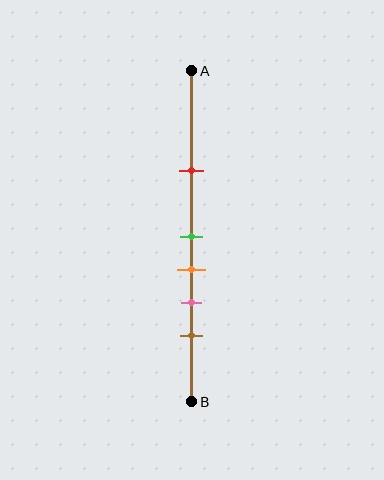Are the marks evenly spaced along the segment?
No, the marks are not evenly spaced.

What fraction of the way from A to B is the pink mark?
The pink mark is approximately 70% (0.7) of the way from A to B.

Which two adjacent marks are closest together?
The green and orange marks are the closest adjacent pair.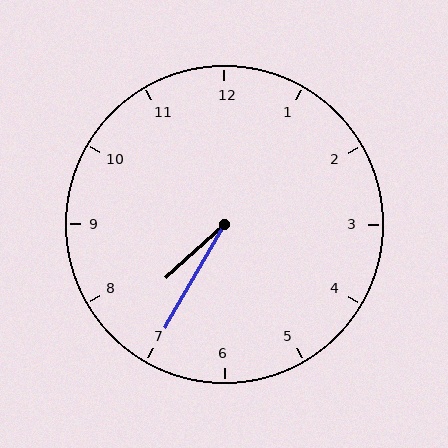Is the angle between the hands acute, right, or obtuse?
It is acute.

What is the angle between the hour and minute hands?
Approximately 18 degrees.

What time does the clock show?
7:35.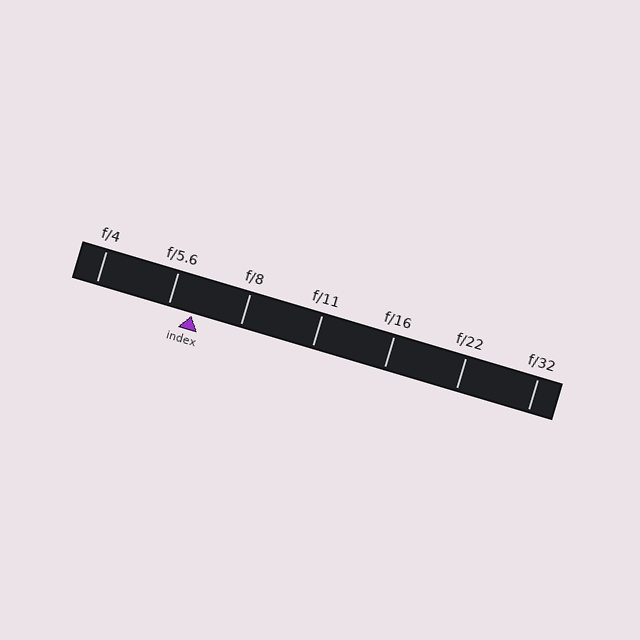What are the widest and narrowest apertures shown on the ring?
The widest aperture shown is f/4 and the narrowest is f/32.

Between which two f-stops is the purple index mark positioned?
The index mark is between f/5.6 and f/8.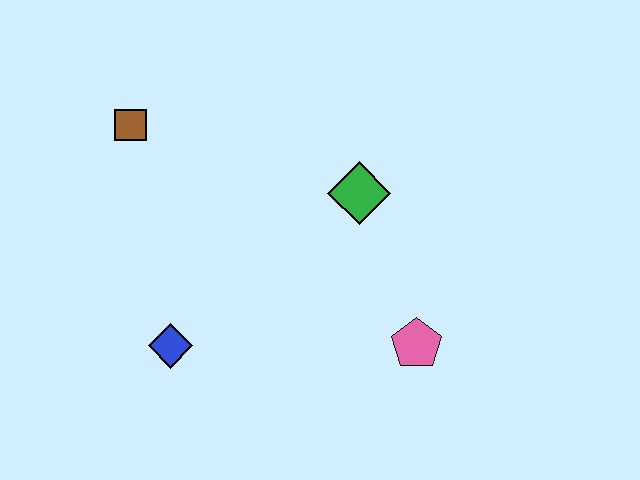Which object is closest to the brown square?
The blue diamond is closest to the brown square.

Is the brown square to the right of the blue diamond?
No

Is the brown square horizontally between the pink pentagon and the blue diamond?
No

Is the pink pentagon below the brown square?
Yes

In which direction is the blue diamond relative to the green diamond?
The blue diamond is to the left of the green diamond.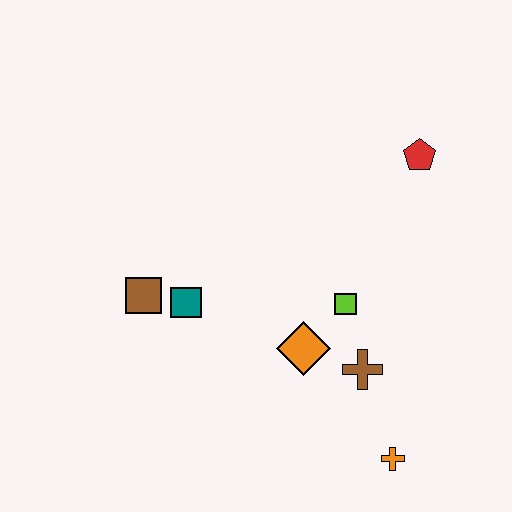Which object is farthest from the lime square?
The brown square is farthest from the lime square.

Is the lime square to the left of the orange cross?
Yes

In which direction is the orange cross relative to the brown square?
The orange cross is to the right of the brown square.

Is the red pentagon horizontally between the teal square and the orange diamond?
No